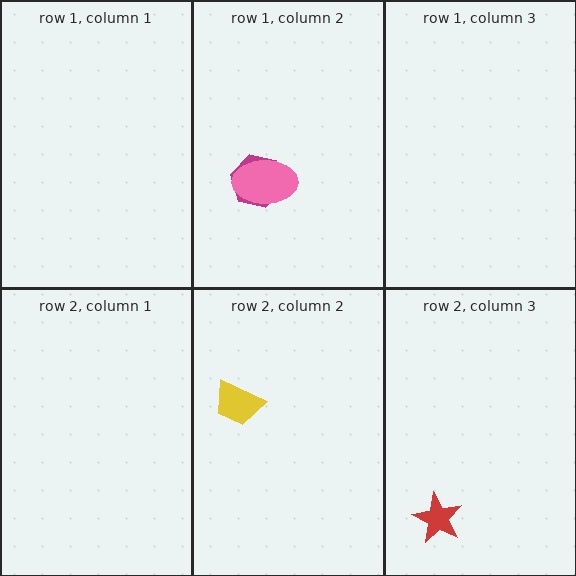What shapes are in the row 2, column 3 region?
The red star.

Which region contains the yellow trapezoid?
The row 2, column 2 region.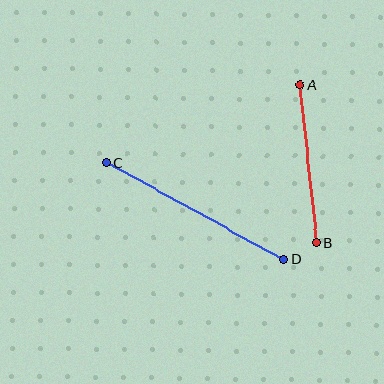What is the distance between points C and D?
The distance is approximately 202 pixels.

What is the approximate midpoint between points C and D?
The midpoint is at approximately (195, 211) pixels.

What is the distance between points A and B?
The distance is approximately 159 pixels.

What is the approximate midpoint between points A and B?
The midpoint is at approximately (308, 163) pixels.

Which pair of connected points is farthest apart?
Points C and D are farthest apart.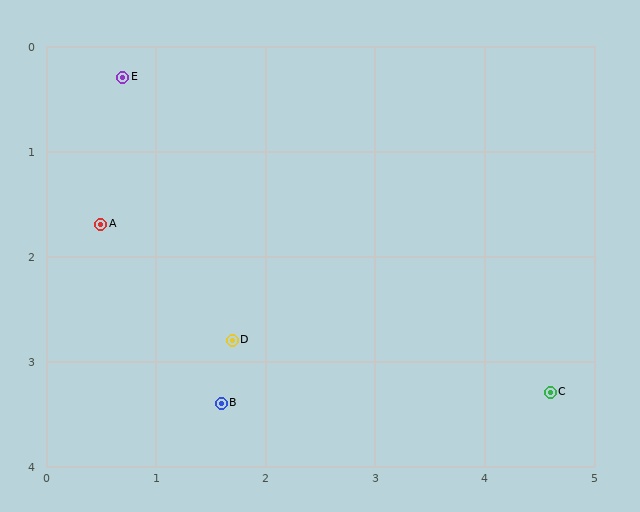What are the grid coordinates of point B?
Point B is at approximately (1.6, 3.4).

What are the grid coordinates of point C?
Point C is at approximately (4.6, 3.3).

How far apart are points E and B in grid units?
Points E and B are about 3.2 grid units apart.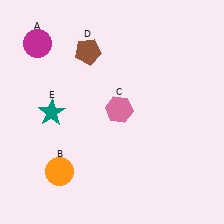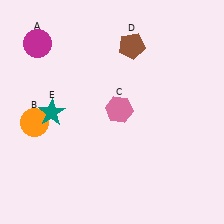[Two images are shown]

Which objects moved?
The objects that moved are: the orange circle (B), the brown pentagon (D).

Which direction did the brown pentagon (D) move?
The brown pentagon (D) moved right.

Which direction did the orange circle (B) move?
The orange circle (B) moved up.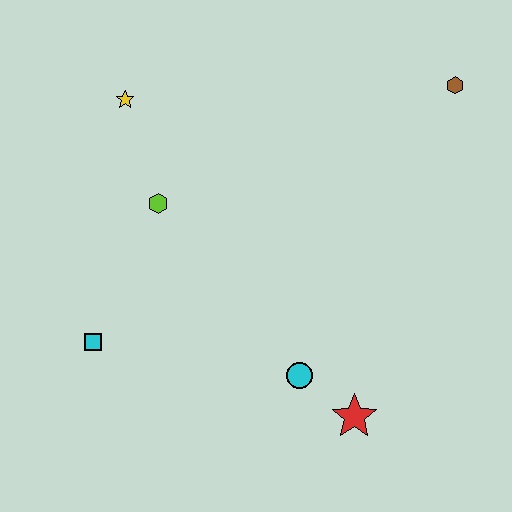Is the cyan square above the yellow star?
No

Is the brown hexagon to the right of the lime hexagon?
Yes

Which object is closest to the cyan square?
The lime hexagon is closest to the cyan square.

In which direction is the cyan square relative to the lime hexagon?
The cyan square is below the lime hexagon.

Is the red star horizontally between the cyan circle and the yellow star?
No